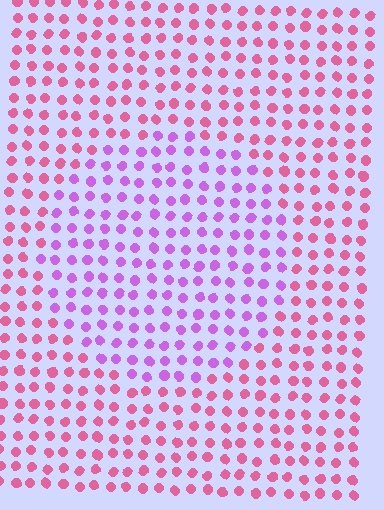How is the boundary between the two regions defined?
The boundary is defined purely by a slight shift in hue (about 44 degrees). Spacing, size, and orientation are identical on both sides.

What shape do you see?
I see a circle.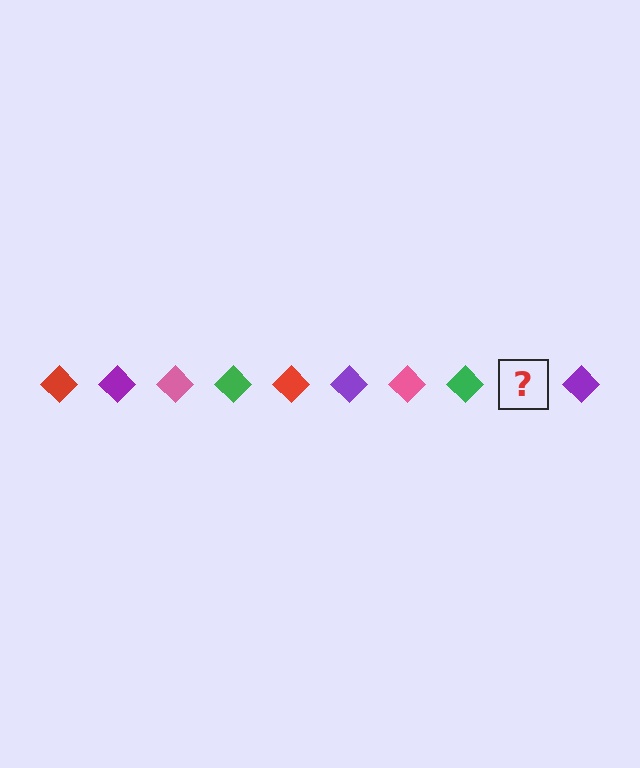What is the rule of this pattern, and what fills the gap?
The rule is that the pattern cycles through red, purple, pink, green diamonds. The gap should be filled with a red diamond.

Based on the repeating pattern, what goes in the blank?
The blank should be a red diamond.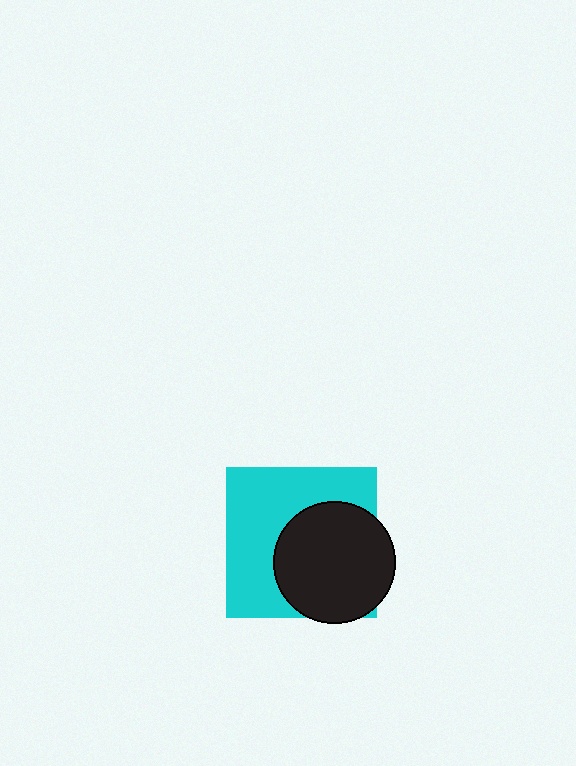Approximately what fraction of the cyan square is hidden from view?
Roughly 46% of the cyan square is hidden behind the black circle.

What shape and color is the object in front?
The object in front is a black circle.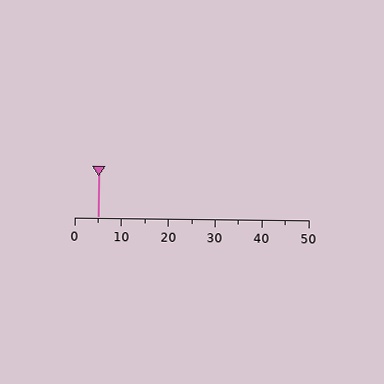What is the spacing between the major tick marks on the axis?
The major ticks are spaced 10 apart.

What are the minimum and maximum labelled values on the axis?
The axis runs from 0 to 50.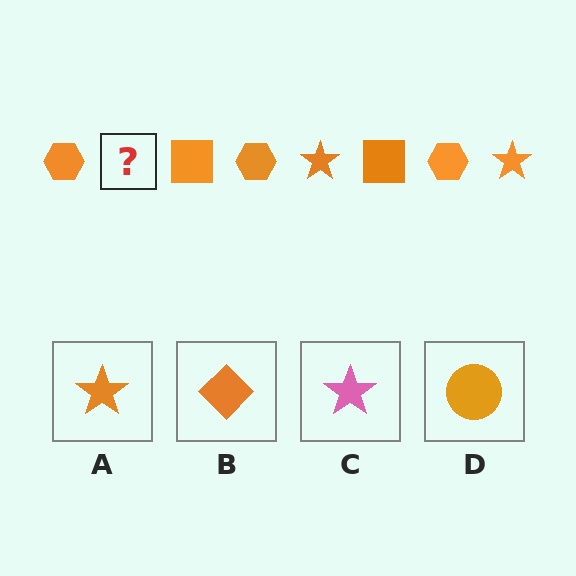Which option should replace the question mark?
Option A.